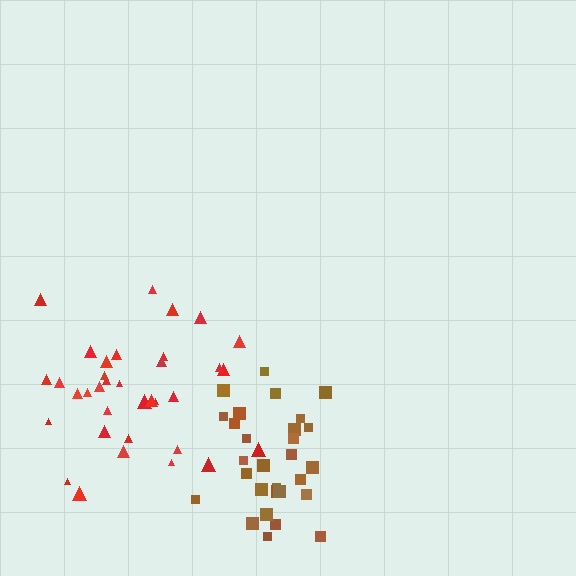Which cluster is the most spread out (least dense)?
Brown.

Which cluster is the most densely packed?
Red.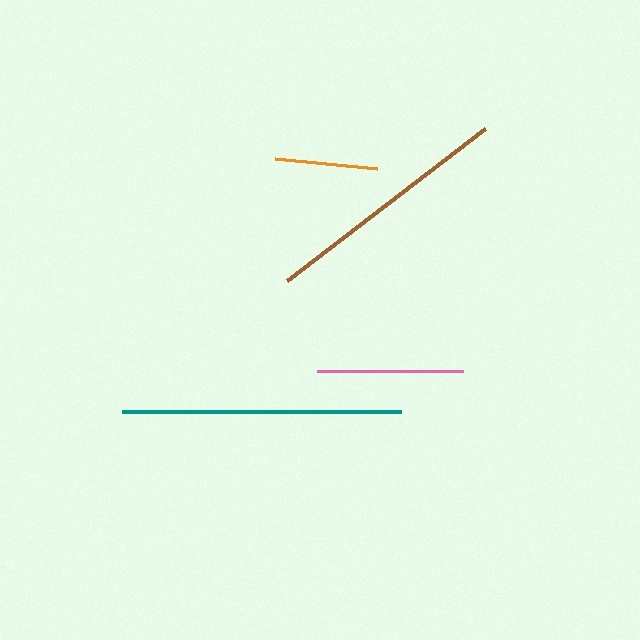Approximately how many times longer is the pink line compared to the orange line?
The pink line is approximately 1.4 times the length of the orange line.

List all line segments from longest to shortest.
From longest to shortest: teal, brown, pink, orange.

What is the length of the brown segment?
The brown segment is approximately 250 pixels long.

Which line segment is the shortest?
The orange line is the shortest at approximately 103 pixels.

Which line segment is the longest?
The teal line is the longest at approximately 279 pixels.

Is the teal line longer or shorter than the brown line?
The teal line is longer than the brown line.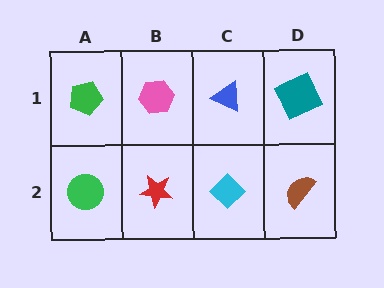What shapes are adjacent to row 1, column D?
A brown semicircle (row 2, column D), a blue triangle (row 1, column C).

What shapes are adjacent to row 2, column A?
A green pentagon (row 1, column A), a red star (row 2, column B).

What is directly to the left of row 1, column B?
A green pentagon.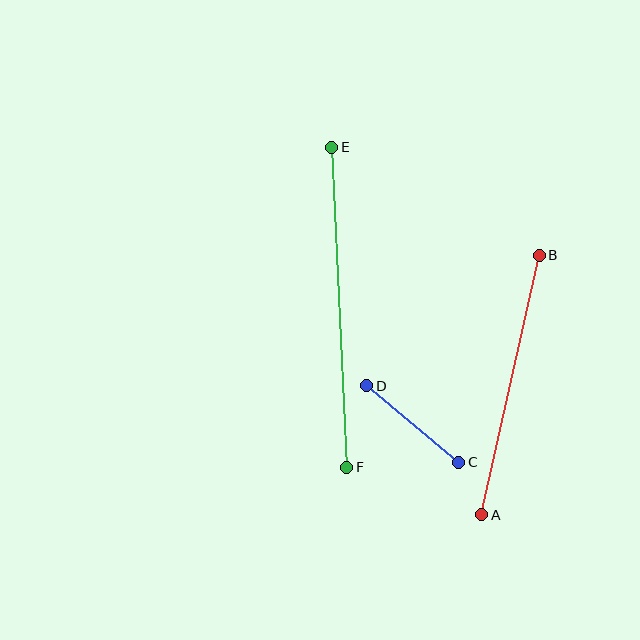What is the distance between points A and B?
The distance is approximately 266 pixels.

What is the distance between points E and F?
The distance is approximately 321 pixels.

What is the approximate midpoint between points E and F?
The midpoint is at approximately (339, 307) pixels.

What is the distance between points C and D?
The distance is approximately 120 pixels.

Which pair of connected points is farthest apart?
Points E and F are farthest apart.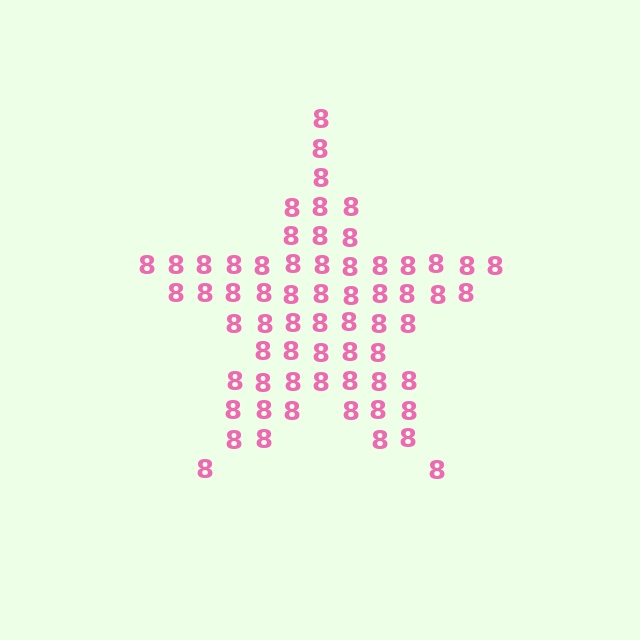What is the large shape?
The large shape is a star.